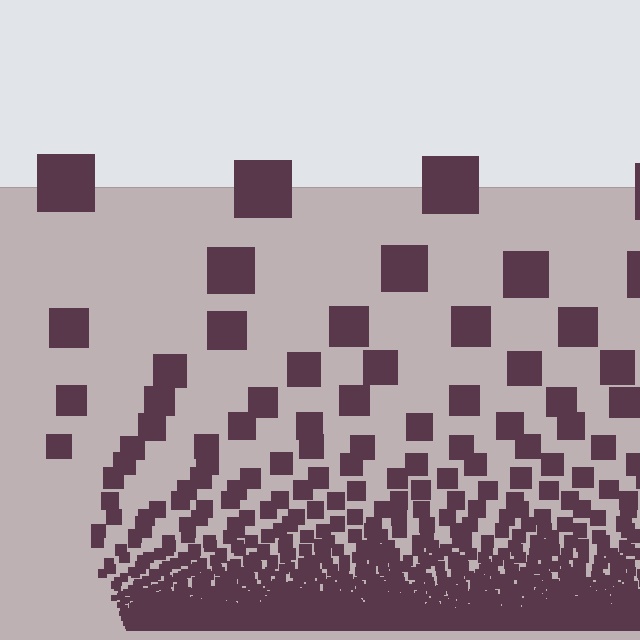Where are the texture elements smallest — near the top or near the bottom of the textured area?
Near the bottom.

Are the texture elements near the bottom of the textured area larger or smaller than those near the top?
Smaller. The gradient is inverted — elements near the bottom are smaller and denser.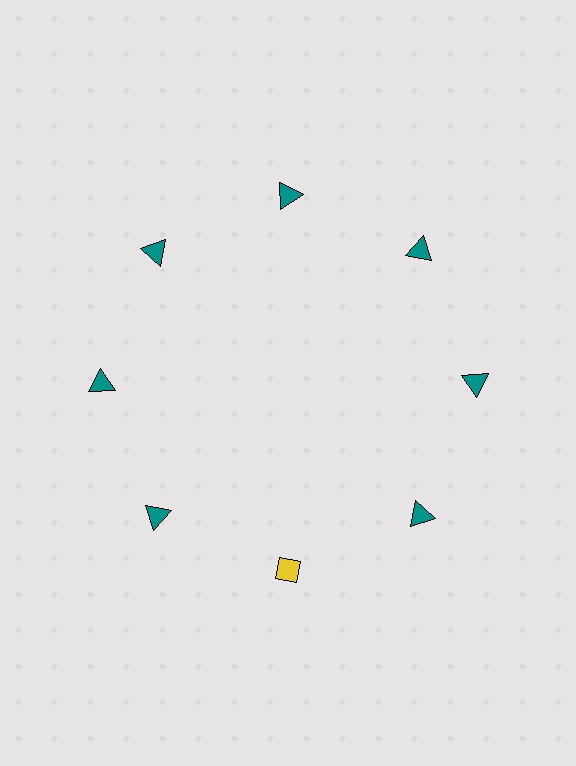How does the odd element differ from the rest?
It differs in both color (yellow instead of teal) and shape (diamond instead of triangle).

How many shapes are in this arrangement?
There are 8 shapes arranged in a ring pattern.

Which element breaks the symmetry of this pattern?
The yellow diamond at roughly the 6 o'clock position breaks the symmetry. All other shapes are teal triangles.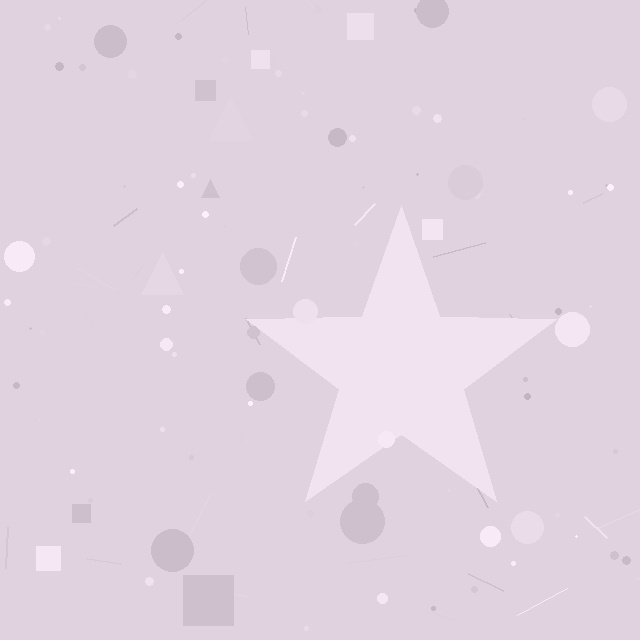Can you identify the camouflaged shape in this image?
The camouflaged shape is a star.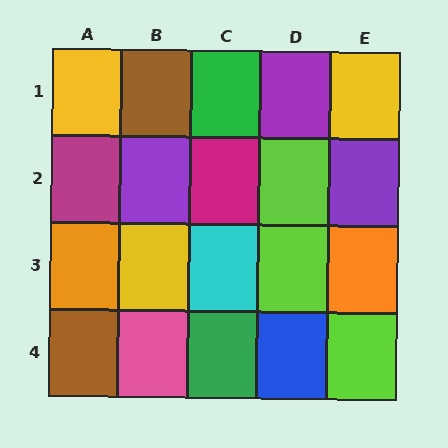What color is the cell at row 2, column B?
Purple.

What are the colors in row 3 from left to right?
Orange, yellow, cyan, lime, orange.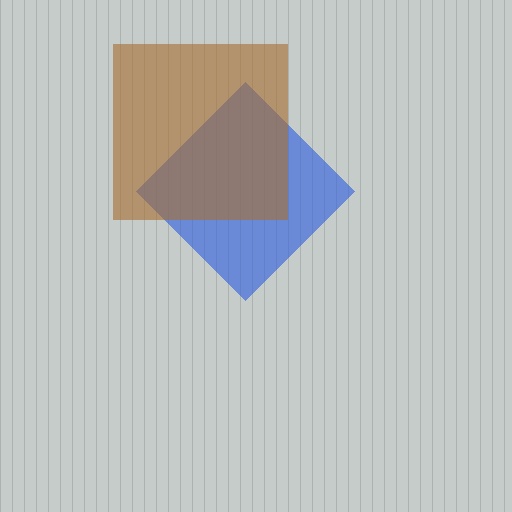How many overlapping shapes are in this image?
There are 2 overlapping shapes in the image.